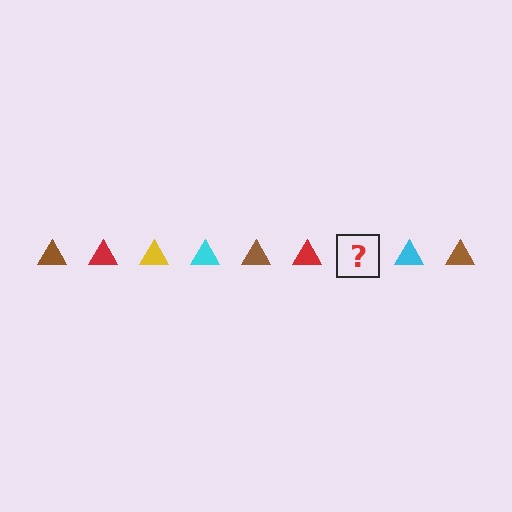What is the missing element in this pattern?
The missing element is a yellow triangle.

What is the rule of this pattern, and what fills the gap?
The rule is that the pattern cycles through brown, red, yellow, cyan triangles. The gap should be filled with a yellow triangle.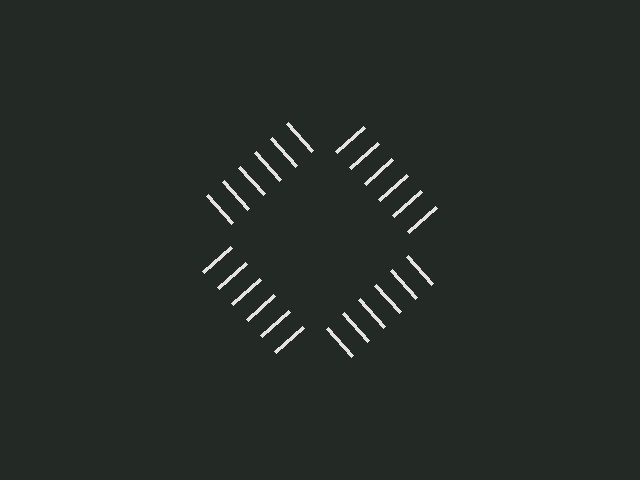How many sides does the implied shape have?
4 sides — the line-ends trace a square.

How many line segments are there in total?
24 — 6 along each of the 4 edges.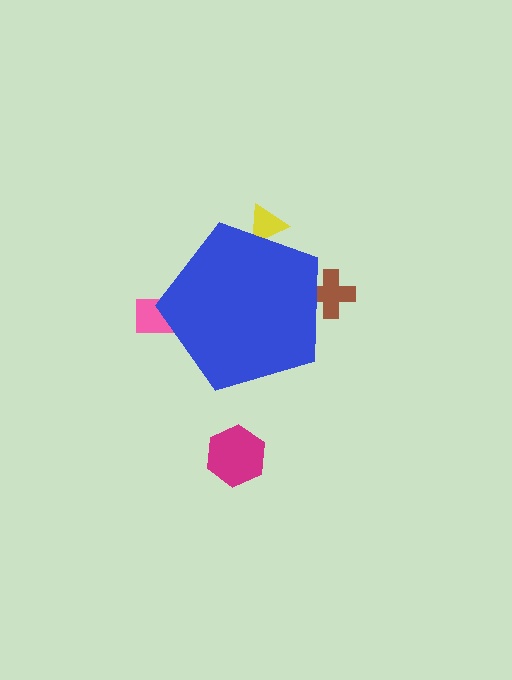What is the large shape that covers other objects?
A blue pentagon.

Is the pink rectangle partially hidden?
Yes, the pink rectangle is partially hidden behind the blue pentagon.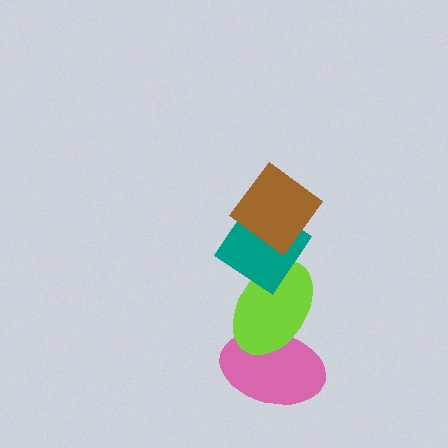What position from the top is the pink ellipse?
The pink ellipse is 4th from the top.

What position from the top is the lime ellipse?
The lime ellipse is 3rd from the top.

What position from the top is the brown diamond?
The brown diamond is 1st from the top.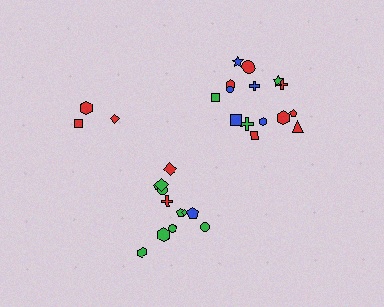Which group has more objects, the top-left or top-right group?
The top-right group.